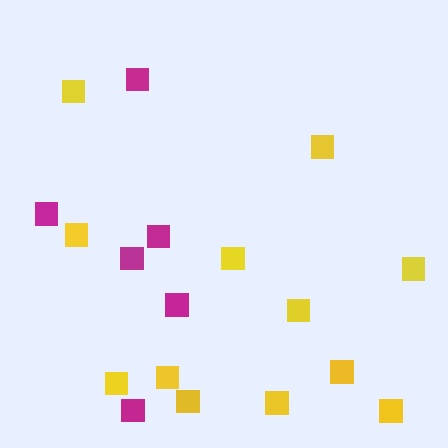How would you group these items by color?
There are 2 groups: one group of yellow squares (12) and one group of magenta squares (6).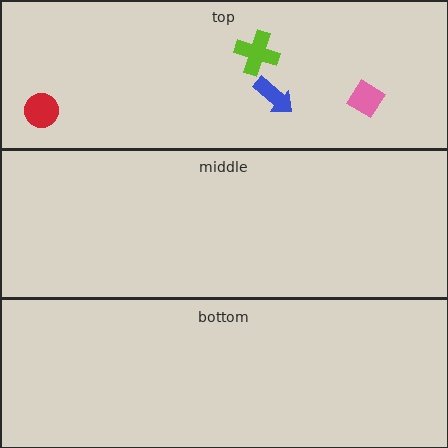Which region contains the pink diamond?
The top region.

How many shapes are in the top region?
4.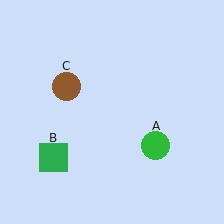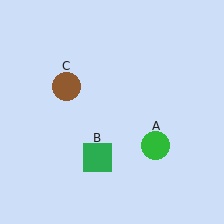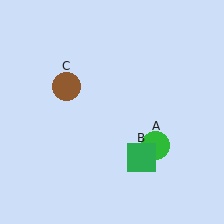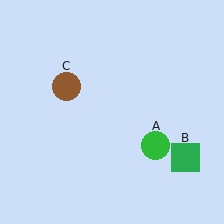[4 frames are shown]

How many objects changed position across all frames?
1 object changed position: green square (object B).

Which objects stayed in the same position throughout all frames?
Green circle (object A) and brown circle (object C) remained stationary.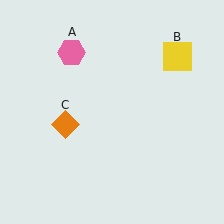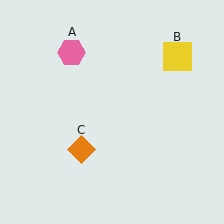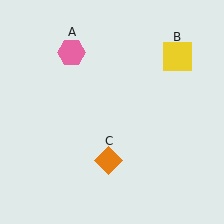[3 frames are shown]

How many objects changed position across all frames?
1 object changed position: orange diamond (object C).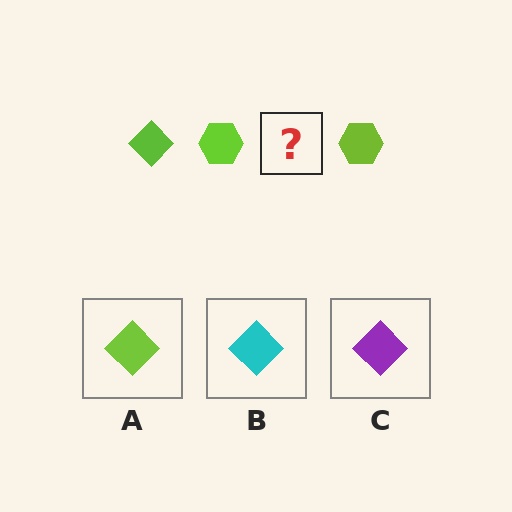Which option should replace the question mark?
Option A.